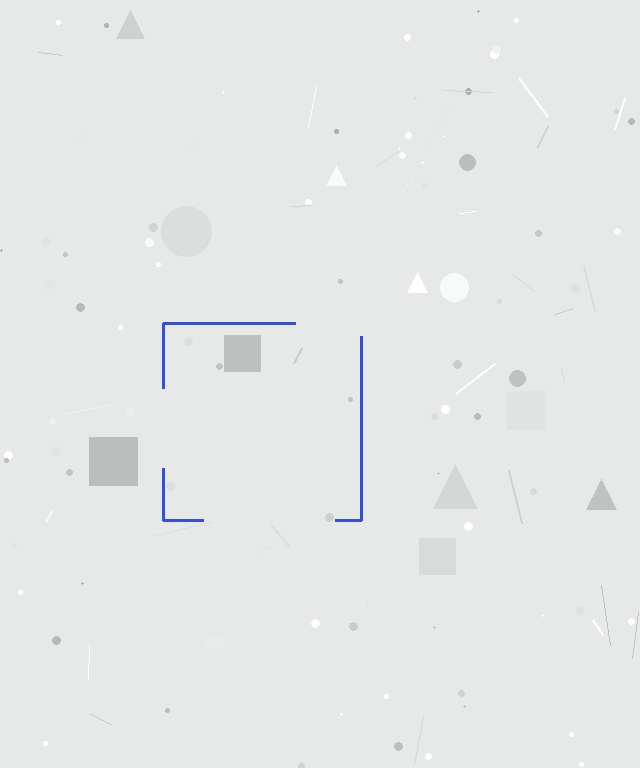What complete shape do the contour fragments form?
The contour fragments form a square.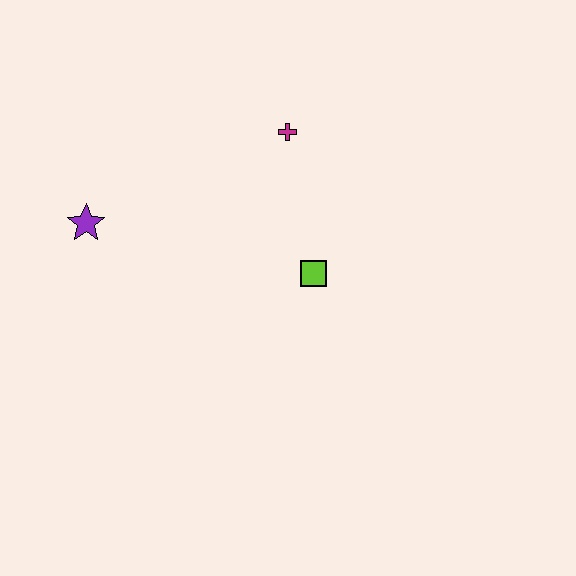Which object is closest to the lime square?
The magenta cross is closest to the lime square.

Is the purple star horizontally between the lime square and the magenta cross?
No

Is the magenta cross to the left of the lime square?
Yes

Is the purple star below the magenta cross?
Yes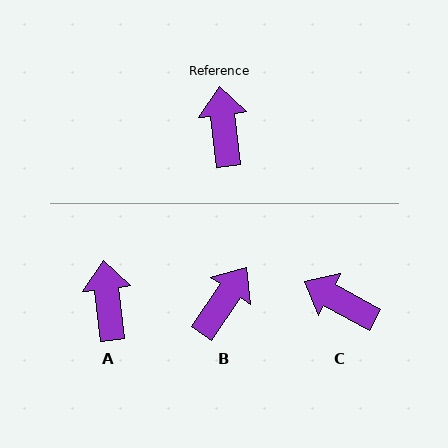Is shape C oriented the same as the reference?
No, it is off by about 55 degrees.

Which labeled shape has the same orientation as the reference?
A.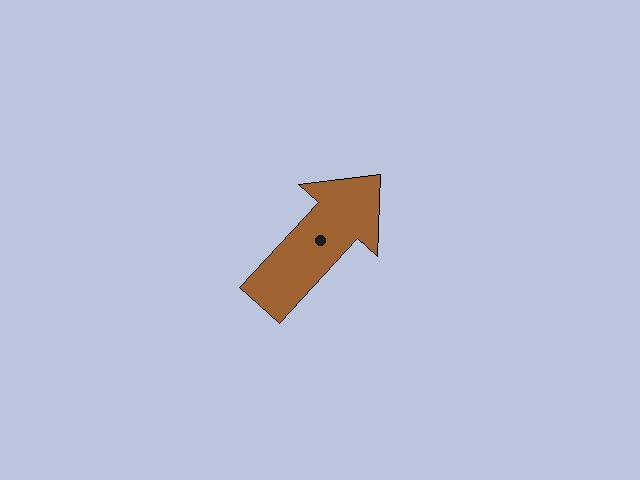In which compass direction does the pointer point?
Northeast.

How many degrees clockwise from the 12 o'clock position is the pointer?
Approximately 43 degrees.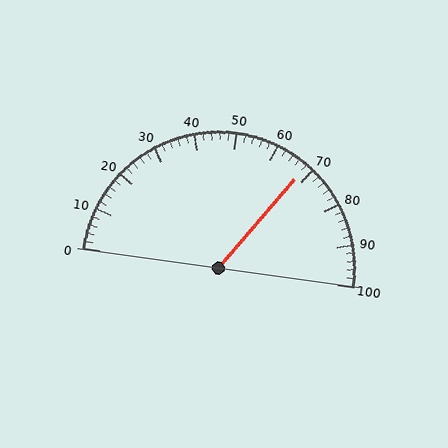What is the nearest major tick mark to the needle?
The nearest major tick mark is 70.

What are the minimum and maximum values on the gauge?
The gauge ranges from 0 to 100.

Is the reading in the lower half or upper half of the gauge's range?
The reading is in the upper half of the range (0 to 100).